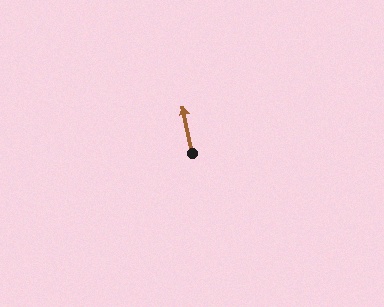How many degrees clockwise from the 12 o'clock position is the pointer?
Approximately 349 degrees.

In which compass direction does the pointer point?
North.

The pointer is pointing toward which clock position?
Roughly 12 o'clock.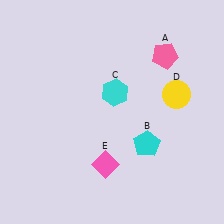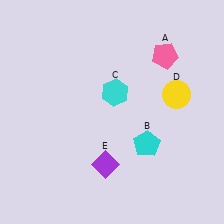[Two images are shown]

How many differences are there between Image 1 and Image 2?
There is 1 difference between the two images.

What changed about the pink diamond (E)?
In Image 1, E is pink. In Image 2, it changed to purple.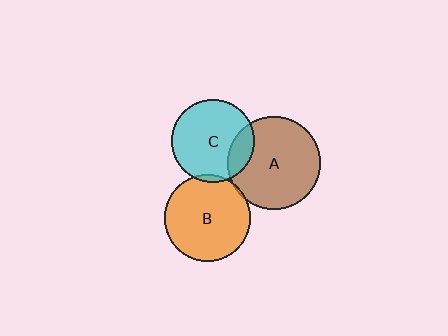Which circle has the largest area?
Circle A (brown).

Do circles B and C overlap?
Yes.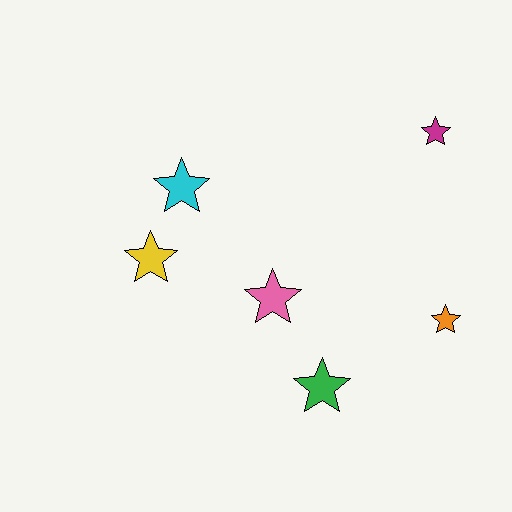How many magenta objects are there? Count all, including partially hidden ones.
There is 1 magenta object.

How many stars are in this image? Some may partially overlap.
There are 6 stars.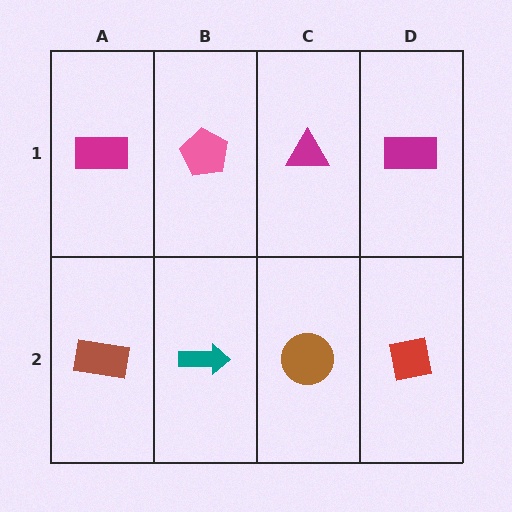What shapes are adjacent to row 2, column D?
A magenta rectangle (row 1, column D), a brown circle (row 2, column C).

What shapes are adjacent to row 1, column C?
A brown circle (row 2, column C), a pink pentagon (row 1, column B), a magenta rectangle (row 1, column D).